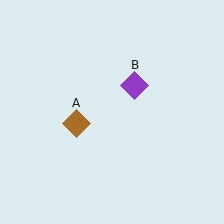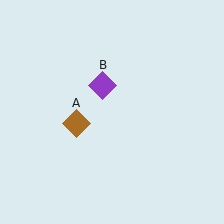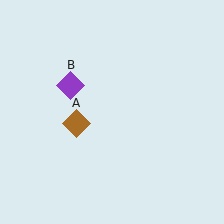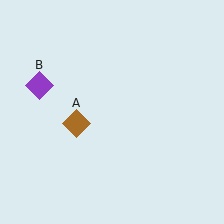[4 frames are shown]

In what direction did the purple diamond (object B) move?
The purple diamond (object B) moved left.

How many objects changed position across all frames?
1 object changed position: purple diamond (object B).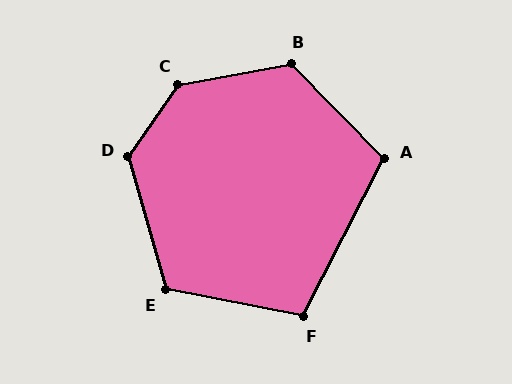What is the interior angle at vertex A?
Approximately 108 degrees (obtuse).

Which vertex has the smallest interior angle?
F, at approximately 106 degrees.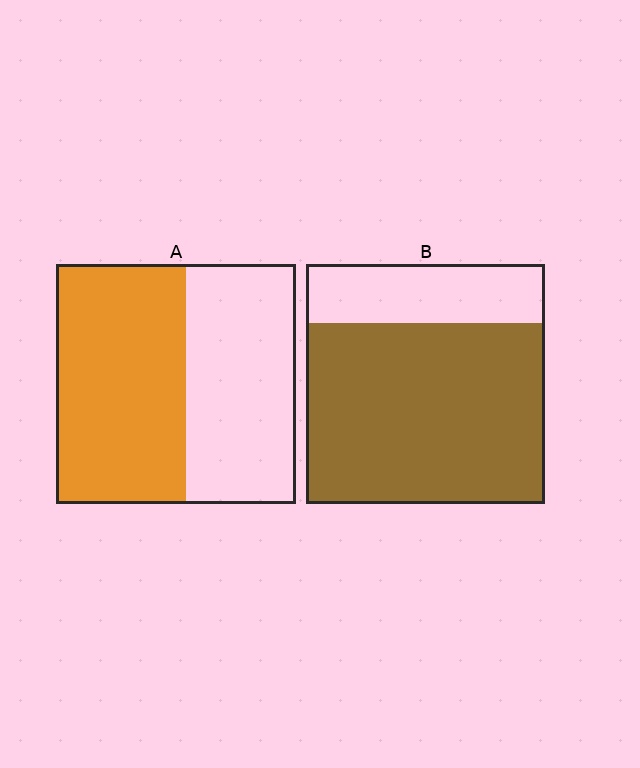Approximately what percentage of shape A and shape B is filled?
A is approximately 55% and B is approximately 75%.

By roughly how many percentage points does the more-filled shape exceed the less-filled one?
By roughly 20 percentage points (B over A).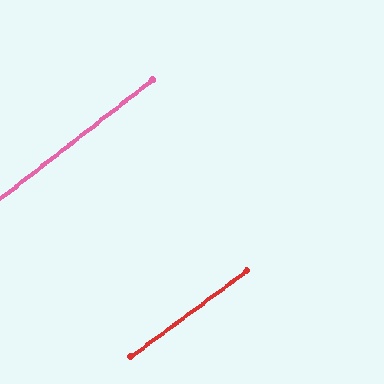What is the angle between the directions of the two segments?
Approximately 1 degree.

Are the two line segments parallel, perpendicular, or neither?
Parallel — their directions differ by only 1.4°.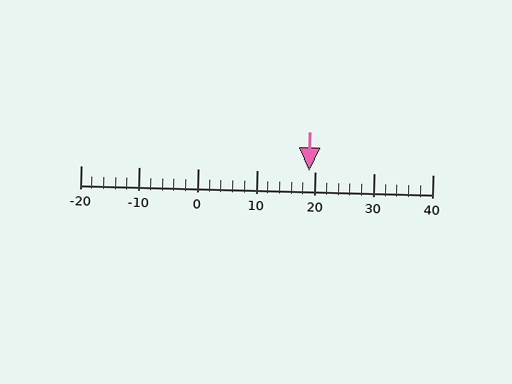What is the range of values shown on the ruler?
The ruler shows values from -20 to 40.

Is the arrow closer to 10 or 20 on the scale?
The arrow is closer to 20.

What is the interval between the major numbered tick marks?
The major tick marks are spaced 10 units apart.